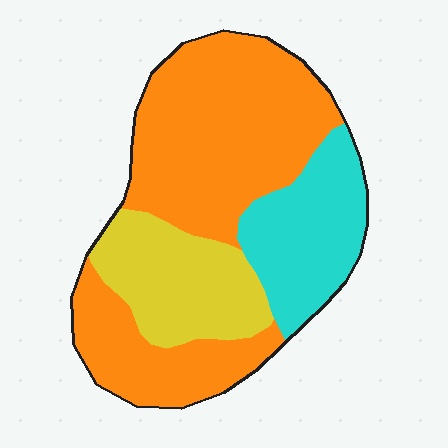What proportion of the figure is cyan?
Cyan takes up about one fifth (1/5) of the figure.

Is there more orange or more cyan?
Orange.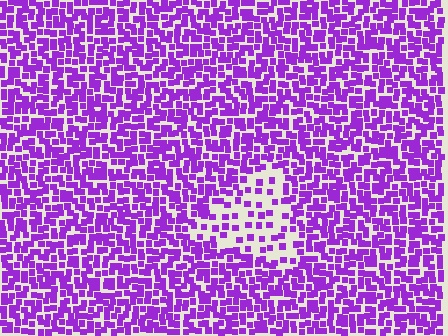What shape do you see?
I see a triangle.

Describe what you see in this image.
The image contains small purple elements arranged at two different densities. A triangle-shaped region is visible where the elements are less densely packed than the surrounding area.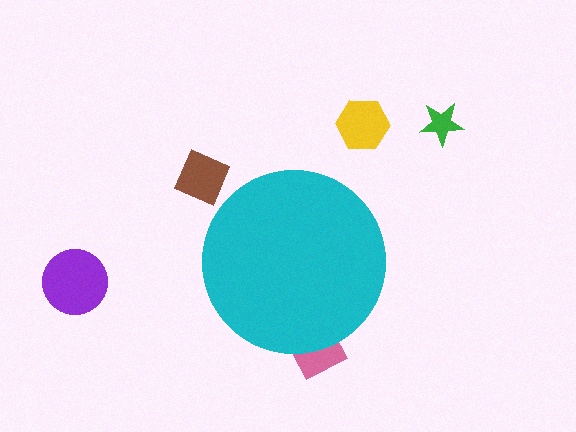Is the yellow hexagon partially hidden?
No, the yellow hexagon is fully visible.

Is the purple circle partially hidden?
No, the purple circle is fully visible.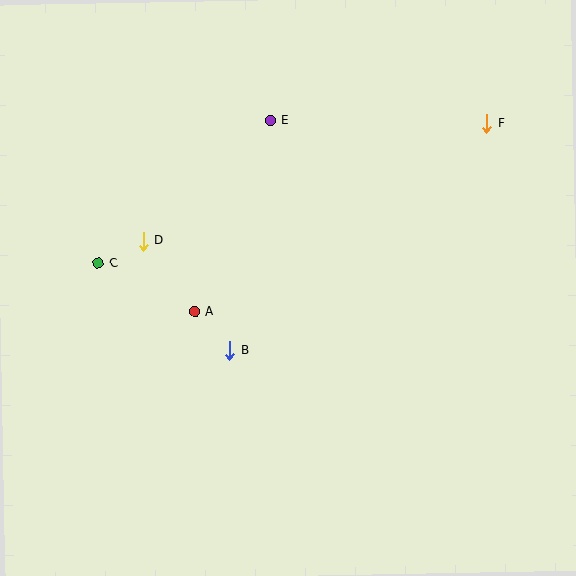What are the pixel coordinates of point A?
Point A is at (195, 312).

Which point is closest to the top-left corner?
Point D is closest to the top-left corner.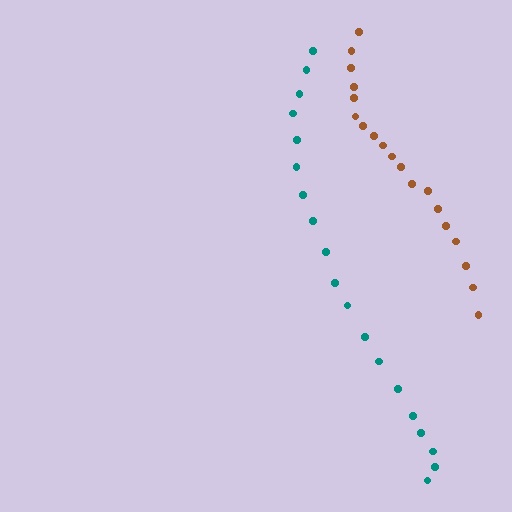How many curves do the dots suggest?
There are 2 distinct paths.